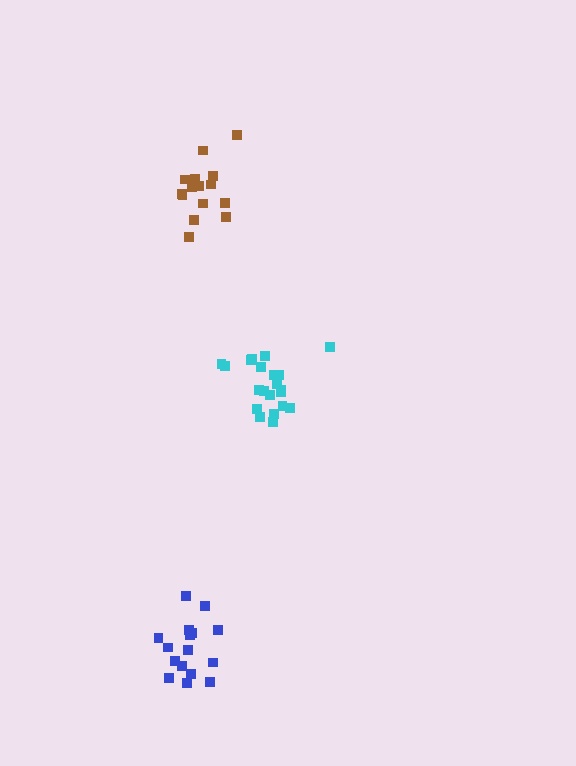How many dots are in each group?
Group 1: 15 dots, Group 2: 21 dots, Group 3: 16 dots (52 total).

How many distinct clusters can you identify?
There are 3 distinct clusters.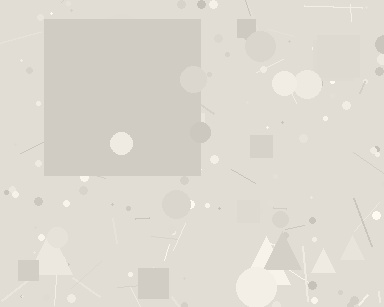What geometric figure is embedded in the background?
A square is embedded in the background.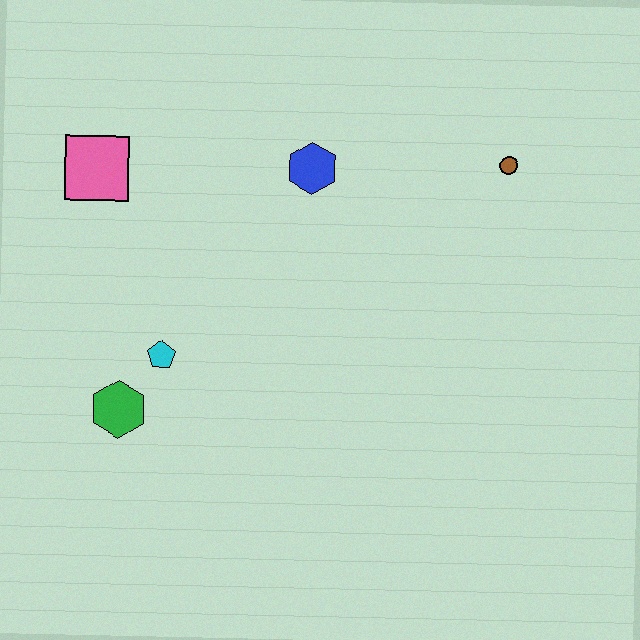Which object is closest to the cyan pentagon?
The green hexagon is closest to the cyan pentagon.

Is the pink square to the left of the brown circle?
Yes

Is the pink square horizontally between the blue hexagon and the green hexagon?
No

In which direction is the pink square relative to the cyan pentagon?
The pink square is above the cyan pentagon.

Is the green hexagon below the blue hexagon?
Yes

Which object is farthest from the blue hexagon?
The green hexagon is farthest from the blue hexagon.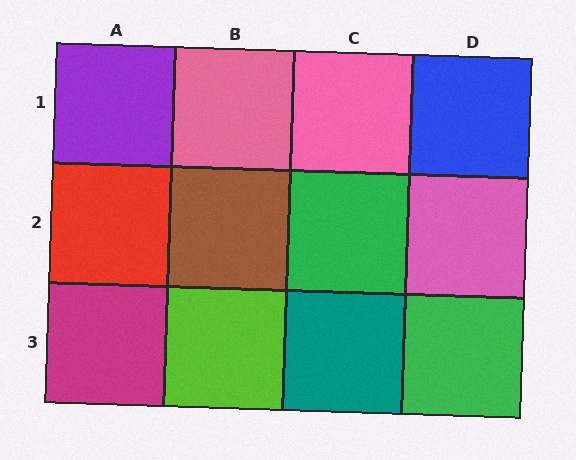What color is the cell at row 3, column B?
Lime.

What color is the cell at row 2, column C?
Green.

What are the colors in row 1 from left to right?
Purple, pink, pink, blue.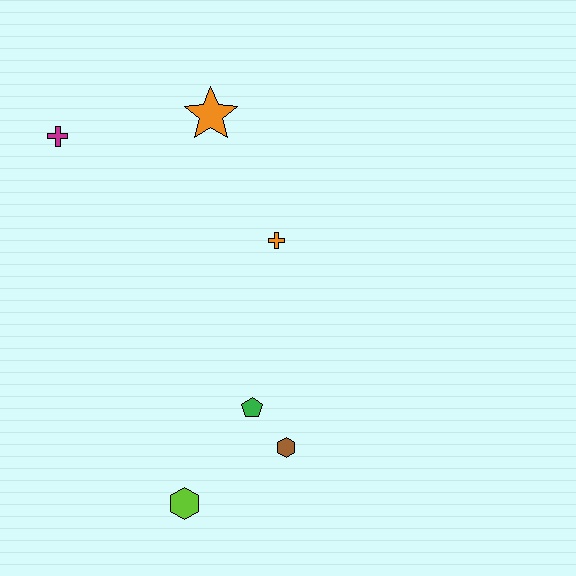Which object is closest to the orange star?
The orange cross is closest to the orange star.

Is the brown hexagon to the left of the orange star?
No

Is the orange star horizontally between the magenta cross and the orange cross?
Yes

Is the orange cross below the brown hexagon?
No